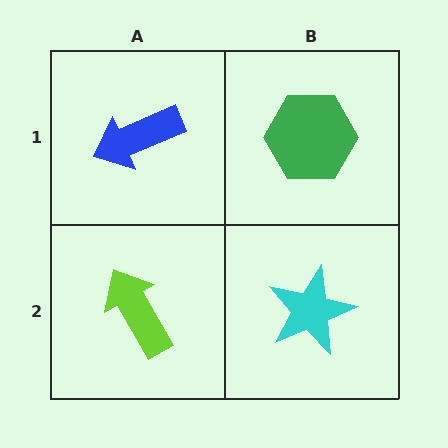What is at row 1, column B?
A green hexagon.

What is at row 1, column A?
A blue arrow.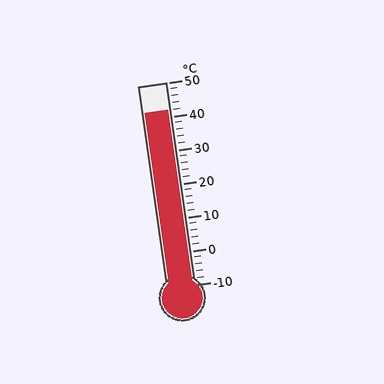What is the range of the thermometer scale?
The thermometer scale ranges from -10°C to 50°C.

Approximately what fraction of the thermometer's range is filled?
The thermometer is filled to approximately 85% of its range.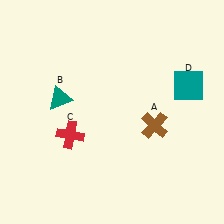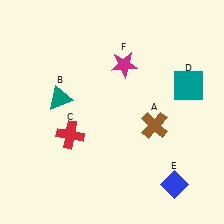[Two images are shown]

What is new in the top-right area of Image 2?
A magenta star (F) was added in the top-right area of Image 2.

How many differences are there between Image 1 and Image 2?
There are 2 differences between the two images.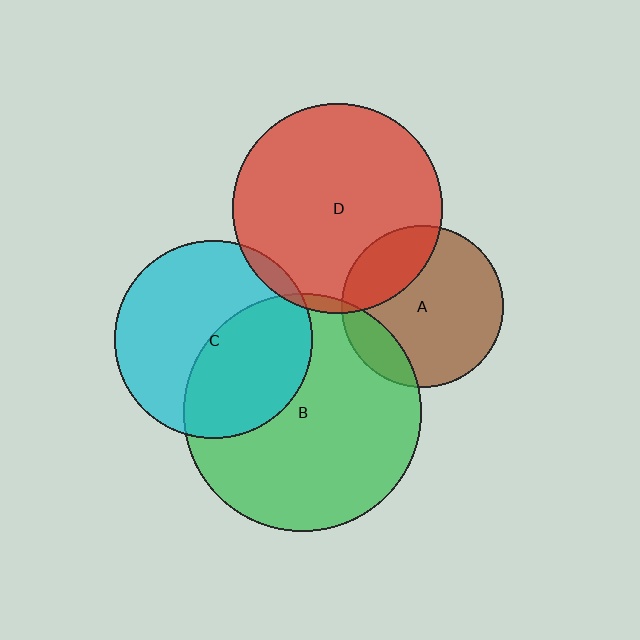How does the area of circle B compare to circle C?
Approximately 1.4 times.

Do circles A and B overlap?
Yes.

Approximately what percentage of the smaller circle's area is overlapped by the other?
Approximately 15%.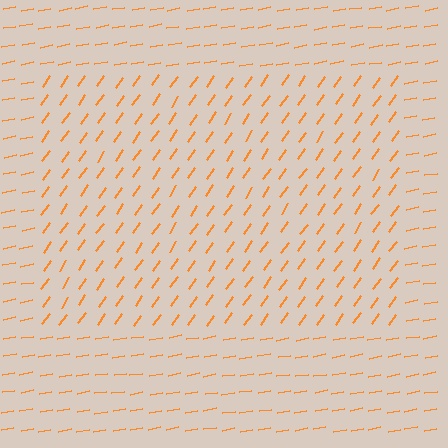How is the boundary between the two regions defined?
The boundary is defined purely by a change in line orientation (approximately 45 degrees difference). All lines are the same color and thickness.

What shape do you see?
I see a rectangle.